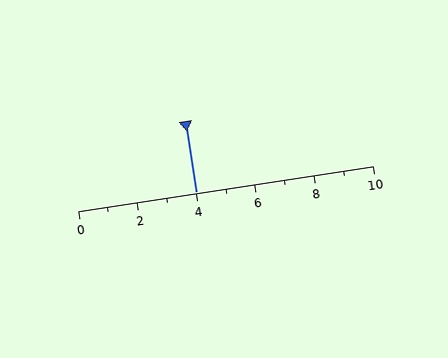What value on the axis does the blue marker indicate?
The marker indicates approximately 4.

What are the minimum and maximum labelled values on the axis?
The axis runs from 0 to 10.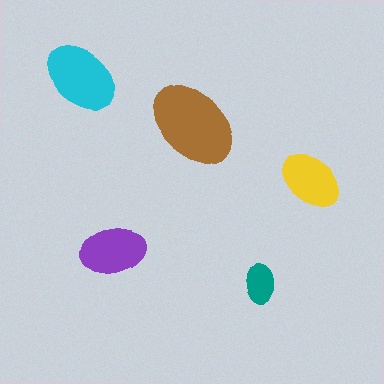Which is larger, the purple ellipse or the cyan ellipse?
The cyan one.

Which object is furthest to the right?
The yellow ellipse is rightmost.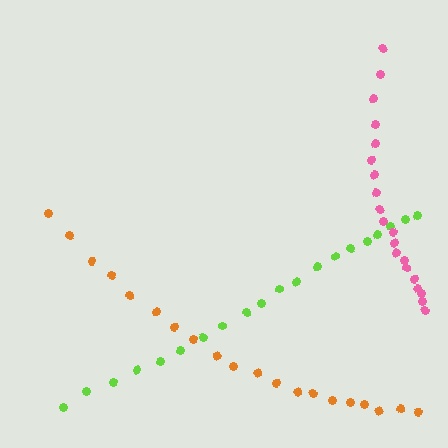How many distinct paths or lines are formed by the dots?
There are 3 distinct paths.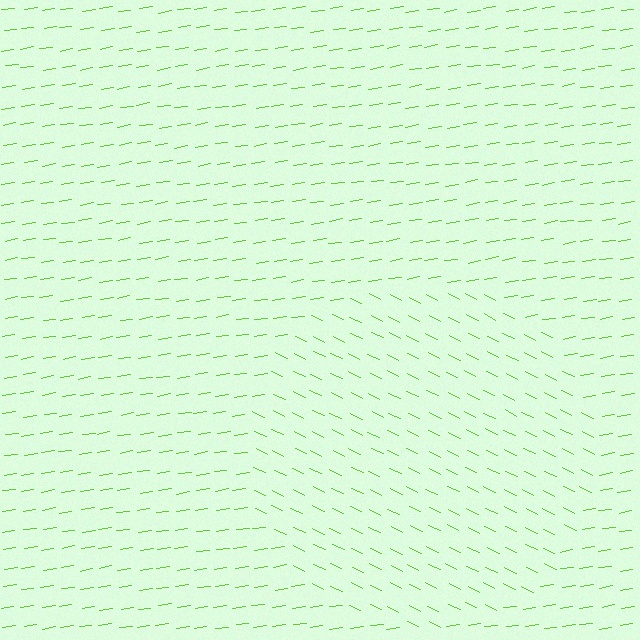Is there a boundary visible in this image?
Yes, there is a texture boundary formed by a change in line orientation.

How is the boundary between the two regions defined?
The boundary is defined purely by a change in line orientation (approximately 35 degrees difference). All lines are the same color and thickness.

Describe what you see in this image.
The image is filled with small lime line segments. A circle region in the image has lines oriented differently from the surrounding lines, creating a visible texture boundary.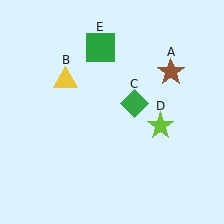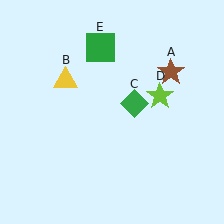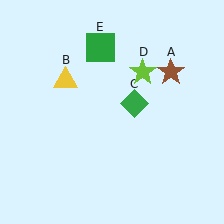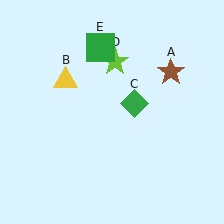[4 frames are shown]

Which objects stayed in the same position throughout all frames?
Brown star (object A) and yellow triangle (object B) and green diamond (object C) and green square (object E) remained stationary.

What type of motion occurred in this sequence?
The lime star (object D) rotated counterclockwise around the center of the scene.